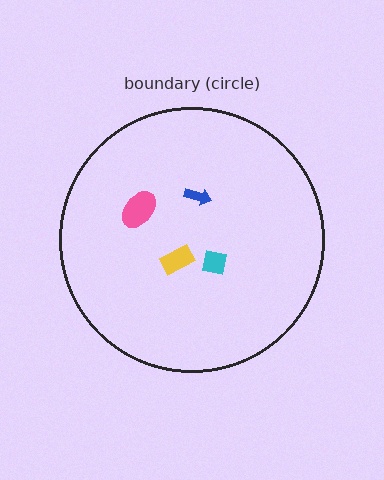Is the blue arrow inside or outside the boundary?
Inside.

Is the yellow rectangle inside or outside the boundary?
Inside.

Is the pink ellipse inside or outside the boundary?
Inside.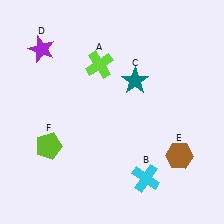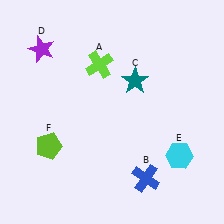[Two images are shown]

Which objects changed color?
B changed from cyan to blue. E changed from brown to cyan.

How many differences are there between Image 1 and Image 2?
There are 2 differences between the two images.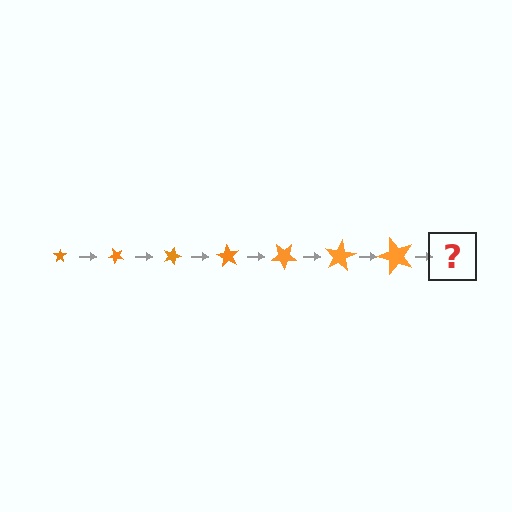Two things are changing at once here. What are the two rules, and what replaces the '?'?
The two rules are that the star grows larger each step and it rotates 45 degrees each step. The '?' should be a star, larger than the previous one and rotated 315 degrees from the start.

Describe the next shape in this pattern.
It should be a star, larger than the previous one and rotated 315 degrees from the start.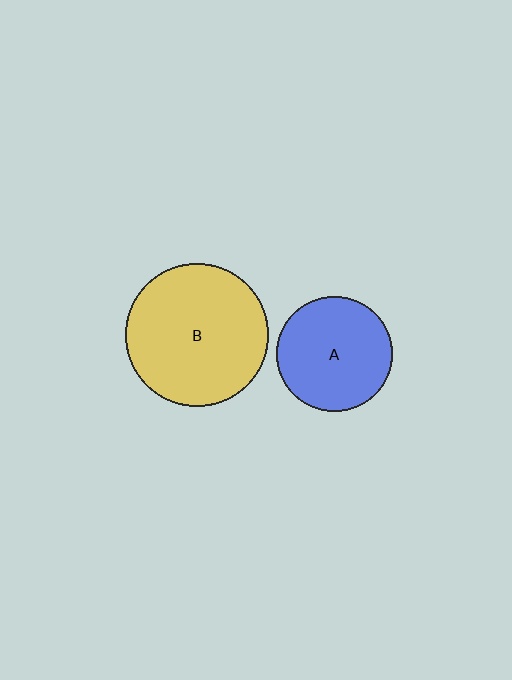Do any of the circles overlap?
No, none of the circles overlap.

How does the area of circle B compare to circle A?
Approximately 1.5 times.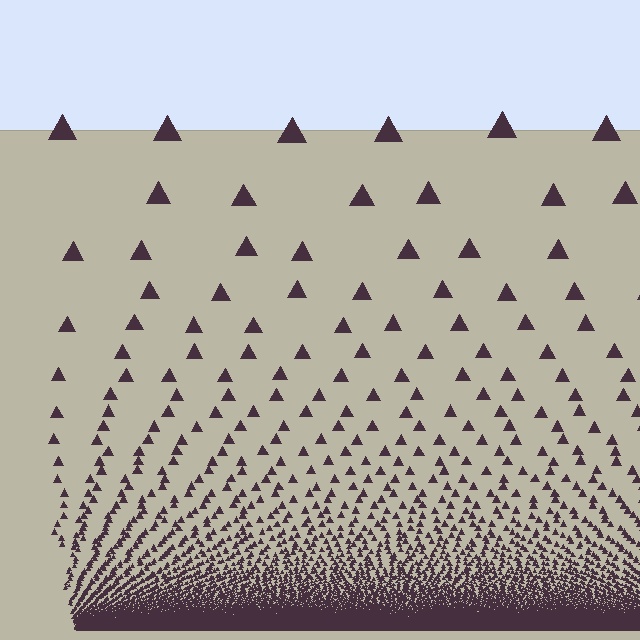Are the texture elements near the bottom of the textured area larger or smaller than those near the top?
Smaller. The gradient is inverted — elements near the bottom are smaller and denser.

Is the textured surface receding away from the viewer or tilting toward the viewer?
The surface appears to tilt toward the viewer. Texture elements get larger and sparser toward the top.